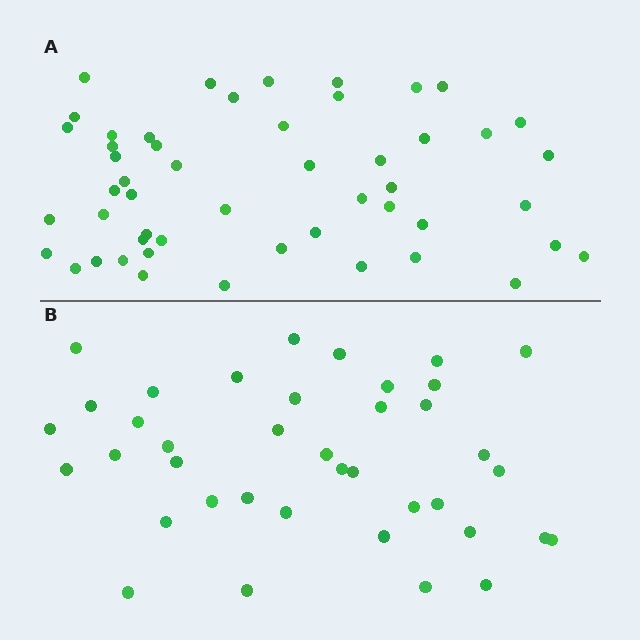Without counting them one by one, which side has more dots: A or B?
Region A (the top region) has more dots.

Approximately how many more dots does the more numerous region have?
Region A has roughly 12 or so more dots than region B.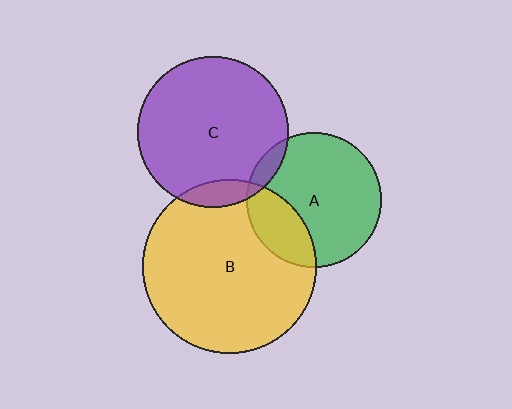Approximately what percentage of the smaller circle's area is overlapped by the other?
Approximately 10%.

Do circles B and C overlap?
Yes.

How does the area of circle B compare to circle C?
Approximately 1.3 times.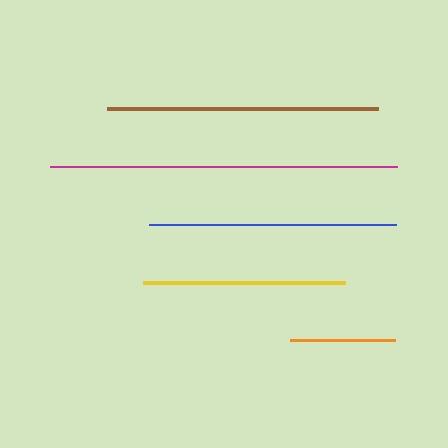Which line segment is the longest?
The magenta line is the longest at approximately 346 pixels.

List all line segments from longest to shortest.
From longest to shortest: magenta, brown, blue, yellow, orange.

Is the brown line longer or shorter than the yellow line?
The brown line is longer than the yellow line.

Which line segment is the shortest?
The orange line is the shortest at approximately 105 pixels.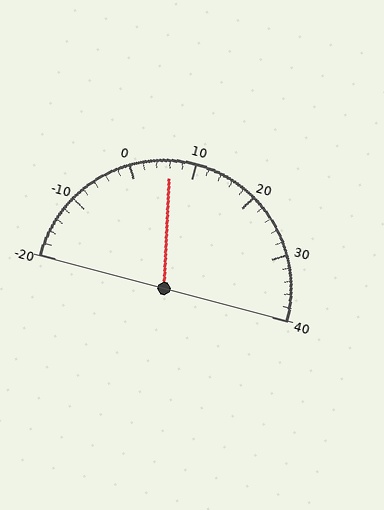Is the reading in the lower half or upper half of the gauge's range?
The reading is in the lower half of the range (-20 to 40).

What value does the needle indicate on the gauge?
The needle indicates approximately 6.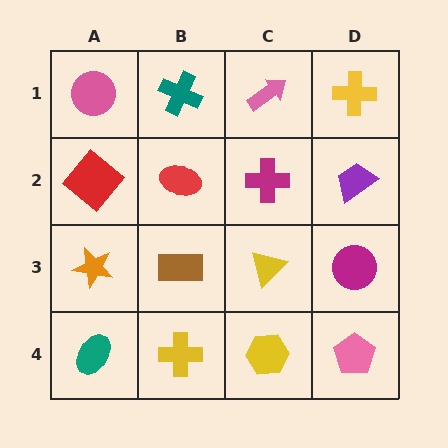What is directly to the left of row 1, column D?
A pink arrow.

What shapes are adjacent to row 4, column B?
A brown rectangle (row 3, column B), a teal ellipse (row 4, column A), a yellow hexagon (row 4, column C).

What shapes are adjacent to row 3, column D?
A purple trapezoid (row 2, column D), a pink pentagon (row 4, column D), a yellow triangle (row 3, column C).